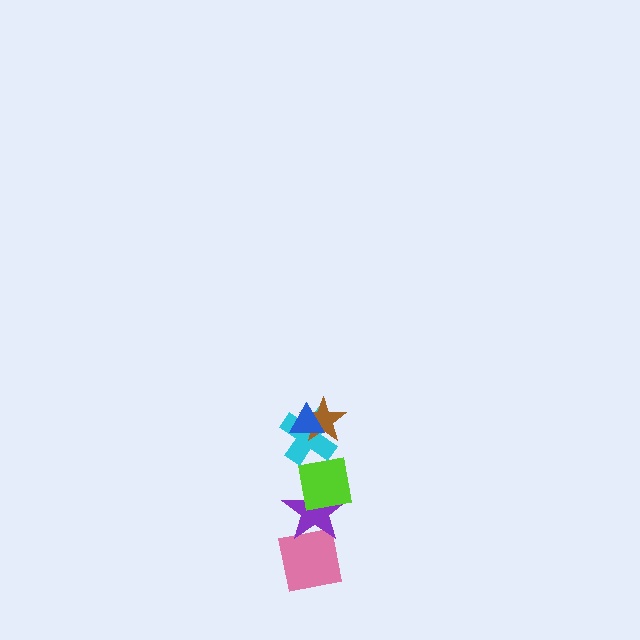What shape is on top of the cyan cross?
The brown star is on top of the cyan cross.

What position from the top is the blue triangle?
The blue triangle is 1st from the top.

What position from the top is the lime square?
The lime square is 4th from the top.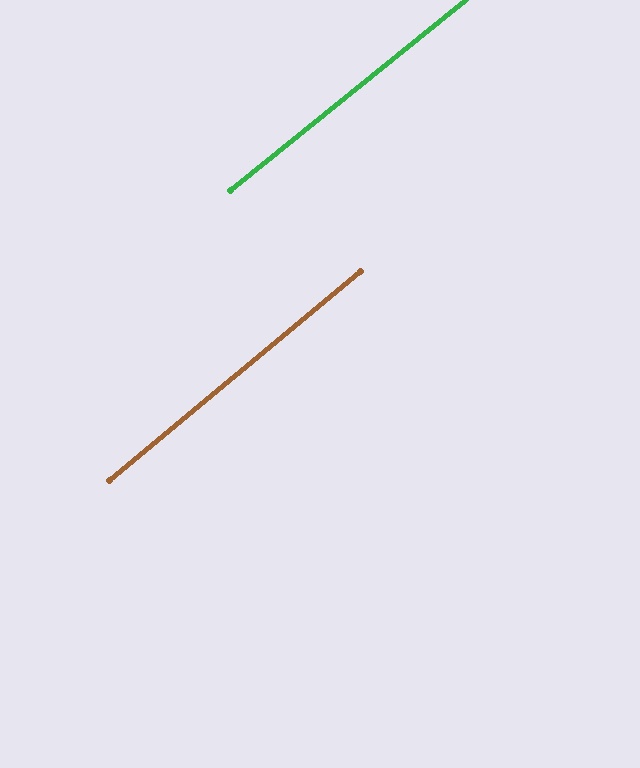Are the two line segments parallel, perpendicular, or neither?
Parallel — their directions differ by only 0.8°.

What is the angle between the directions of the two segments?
Approximately 1 degree.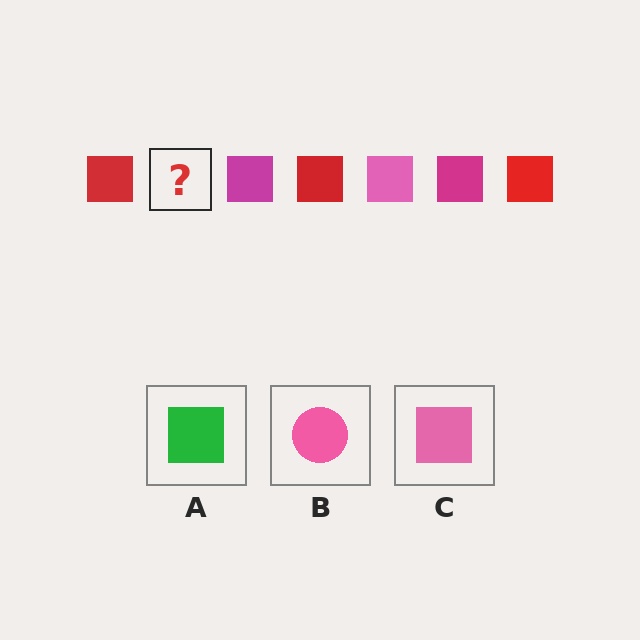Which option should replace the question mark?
Option C.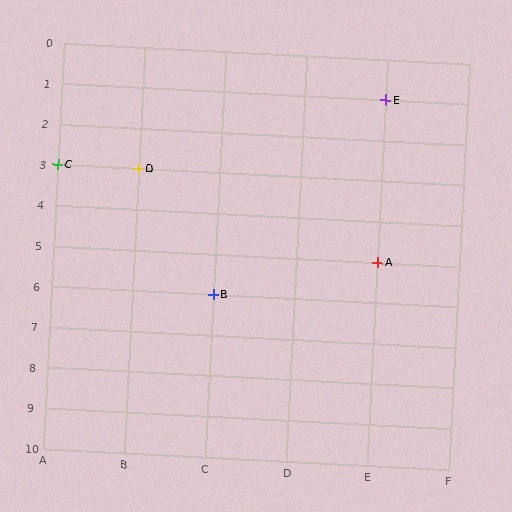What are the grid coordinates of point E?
Point E is at grid coordinates (E, 1).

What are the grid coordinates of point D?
Point D is at grid coordinates (B, 3).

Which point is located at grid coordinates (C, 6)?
Point B is at (C, 6).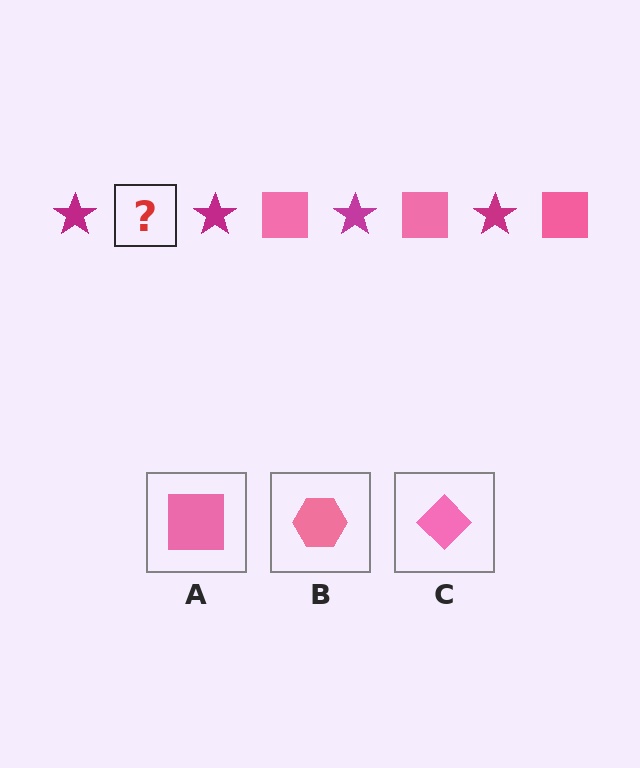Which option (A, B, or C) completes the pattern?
A.